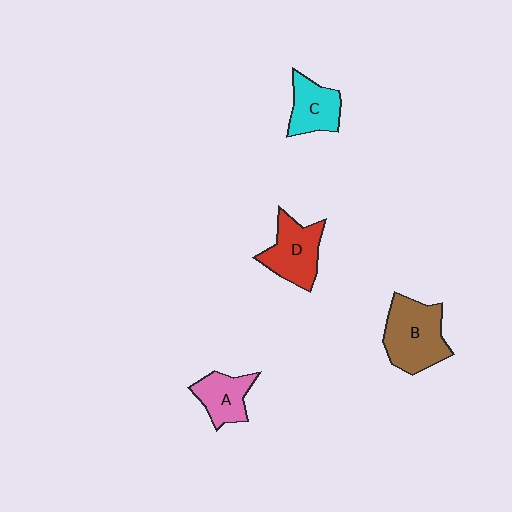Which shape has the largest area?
Shape B (brown).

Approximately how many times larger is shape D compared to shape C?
Approximately 1.3 times.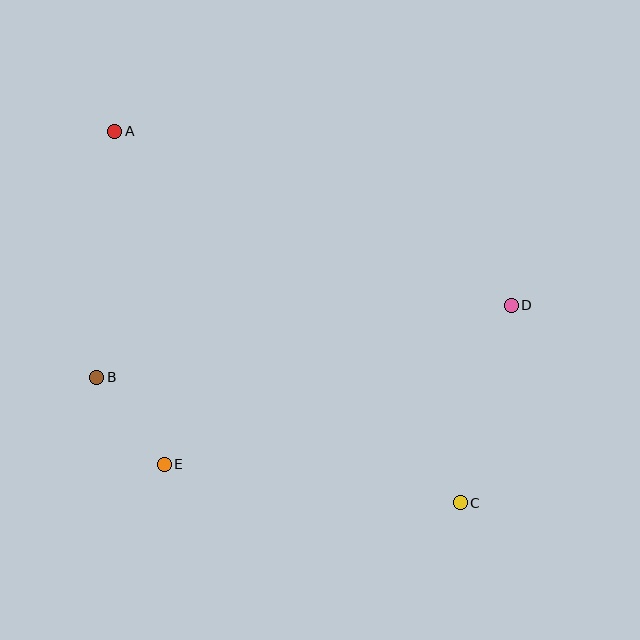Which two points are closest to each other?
Points B and E are closest to each other.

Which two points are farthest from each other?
Points A and C are farthest from each other.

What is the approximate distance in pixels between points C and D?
The distance between C and D is approximately 204 pixels.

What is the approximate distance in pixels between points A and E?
The distance between A and E is approximately 337 pixels.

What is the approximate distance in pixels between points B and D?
The distance between B and D is approximately 421 pixels.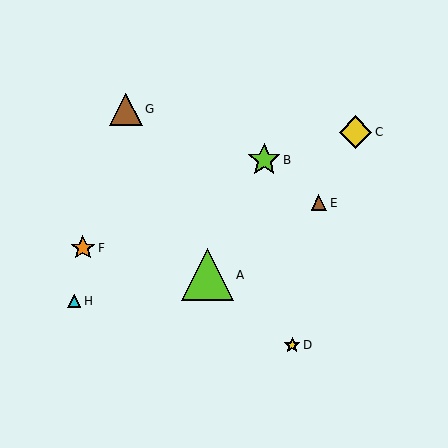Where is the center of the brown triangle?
The center of the brown triangle is at (126, 109).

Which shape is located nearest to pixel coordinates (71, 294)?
The cyan triangle (labeled H) at (74, 301) is nearest to that location.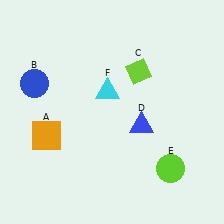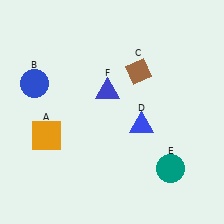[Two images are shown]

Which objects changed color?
C changed from lime to brown. E changed from lime to teal. F changed from cyan to blue.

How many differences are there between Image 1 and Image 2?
There are 3 differences between the two images.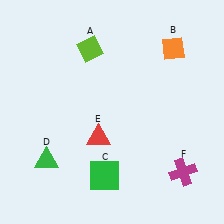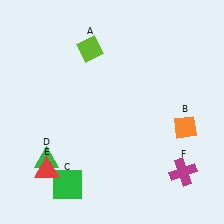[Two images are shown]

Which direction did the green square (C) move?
The green square (C) moved left.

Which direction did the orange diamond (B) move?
The orange diamond (B) moved down.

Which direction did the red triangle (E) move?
The red triangle (E) moved left.